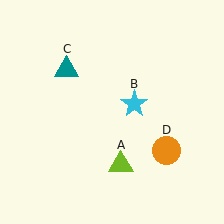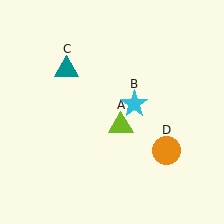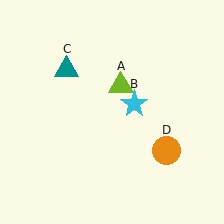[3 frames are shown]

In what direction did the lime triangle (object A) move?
The lime triangle (object A) moved up.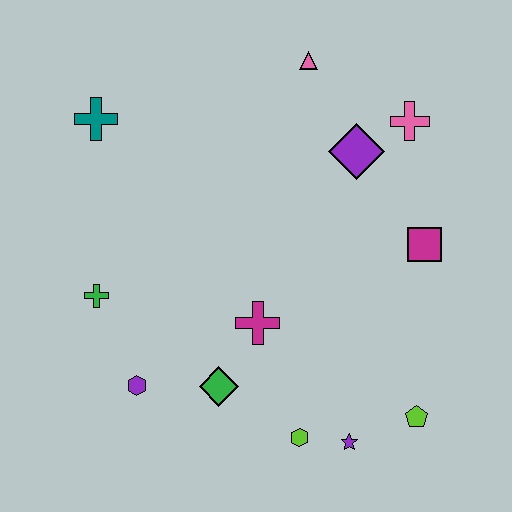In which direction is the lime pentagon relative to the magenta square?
The lime pentagon is below the magenta square.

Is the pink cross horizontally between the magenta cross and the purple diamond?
No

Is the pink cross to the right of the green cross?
Yes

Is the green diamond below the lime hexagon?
No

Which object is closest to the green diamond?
The magenta cross is closest to the green diamond.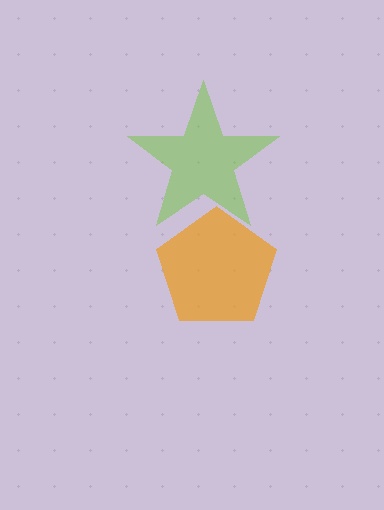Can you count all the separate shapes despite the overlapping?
Yes, there are 2 separate shapes.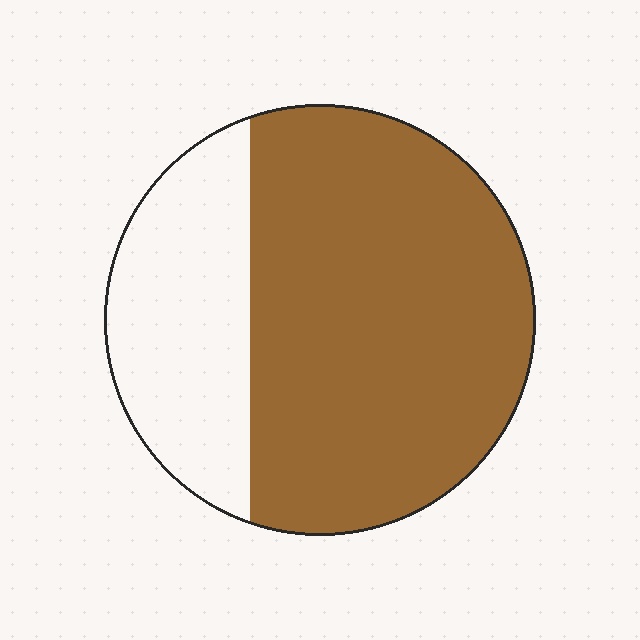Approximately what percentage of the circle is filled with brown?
Approximately 70%.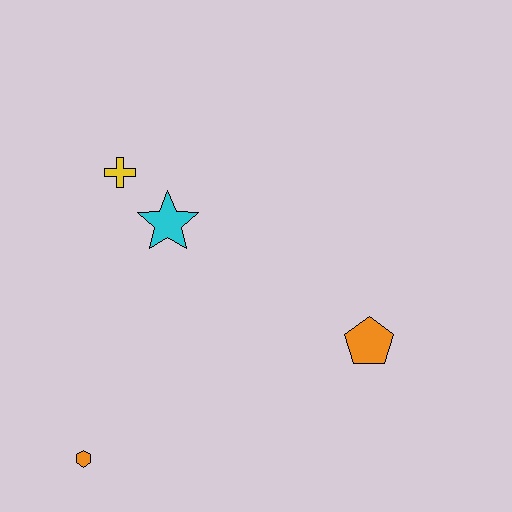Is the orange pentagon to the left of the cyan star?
No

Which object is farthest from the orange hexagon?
The orange pentagon is farthest from the orange hexagon.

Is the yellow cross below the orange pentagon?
No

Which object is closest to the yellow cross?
The cyan star is closest to the yellow cross.